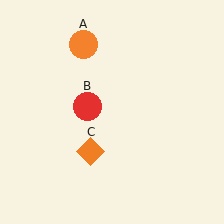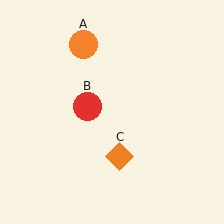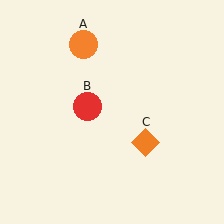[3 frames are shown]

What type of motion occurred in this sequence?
The orange diamond (object C) rotated counterclockwise around the center of the scene.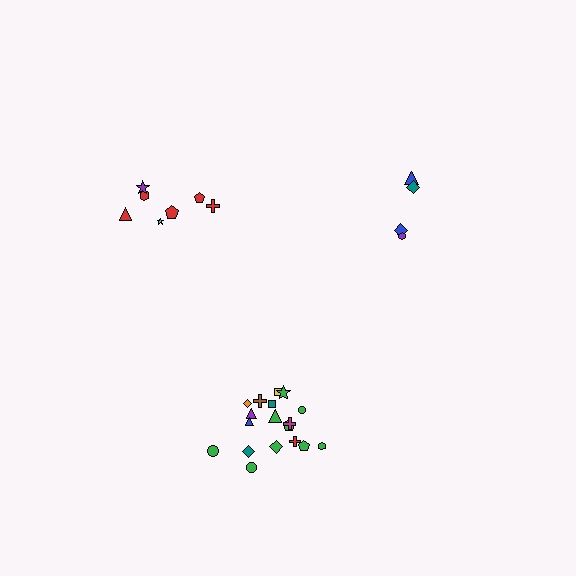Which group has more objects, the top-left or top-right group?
The top-left group.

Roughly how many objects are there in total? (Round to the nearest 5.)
Roughly 30 objects in total.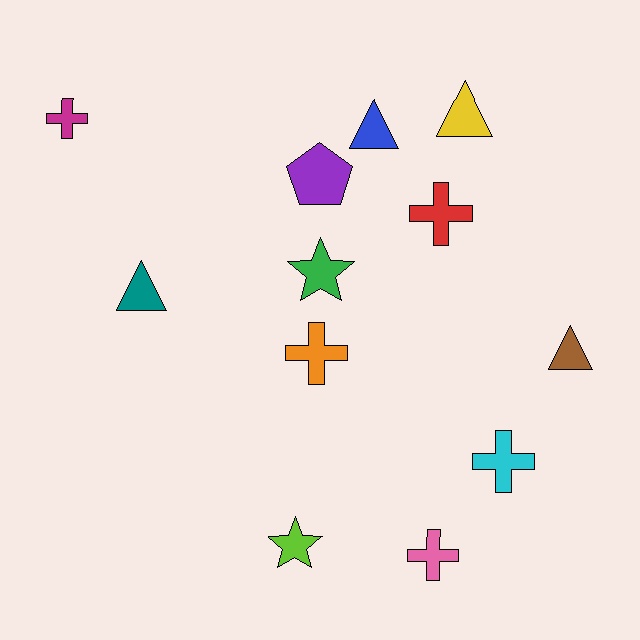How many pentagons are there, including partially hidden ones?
There is 1 pentagon.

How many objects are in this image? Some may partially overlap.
There are 12 objects.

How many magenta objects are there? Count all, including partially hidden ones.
There is 1 magenta object.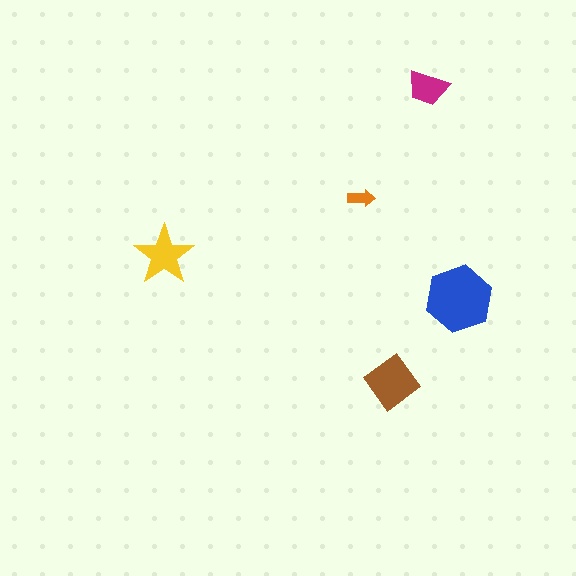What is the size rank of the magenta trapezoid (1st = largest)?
4th.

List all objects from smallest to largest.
The orange arrow, the magenta trapezoid, the yellow star, the brown diamond, the blue hexagon.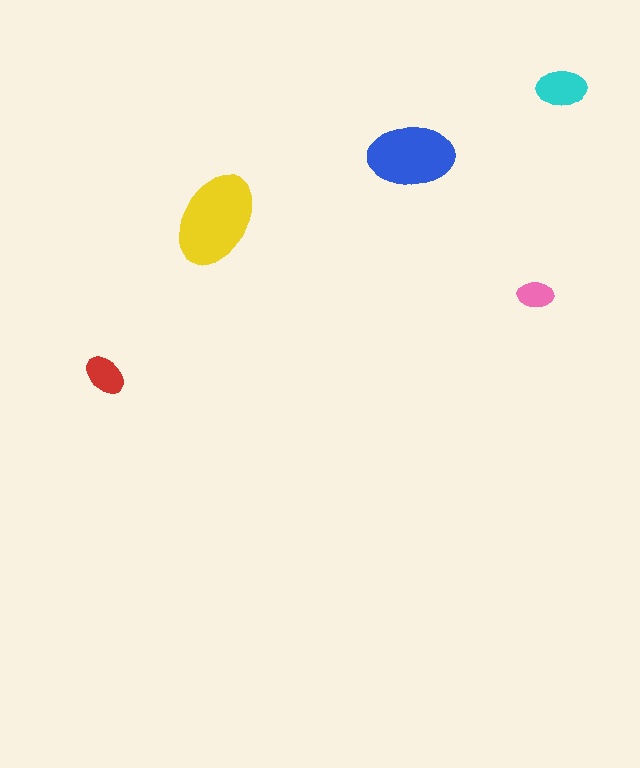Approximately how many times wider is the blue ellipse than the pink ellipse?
About 2.5 times wider.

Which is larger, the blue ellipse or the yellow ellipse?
The yellow one.